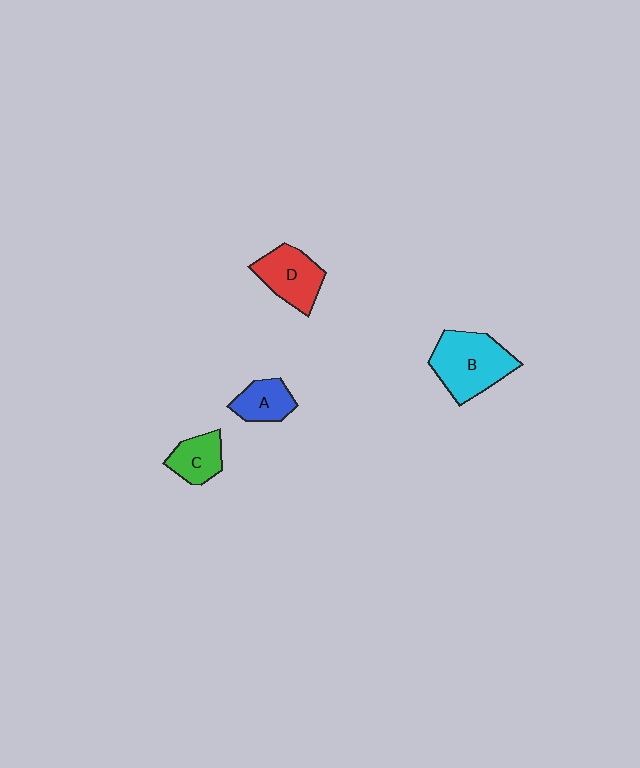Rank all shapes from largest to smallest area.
From largest to smallest: B (cyan), D (red), C (green), A (blue).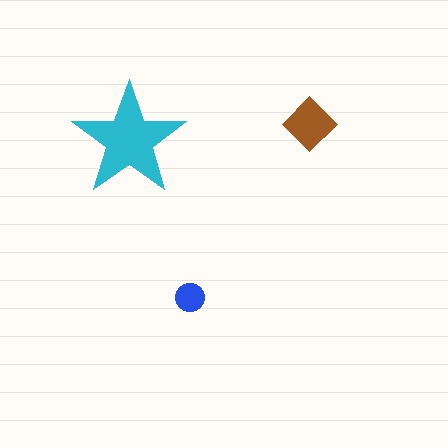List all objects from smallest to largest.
The blue circle, the brown diamond, the cyan star.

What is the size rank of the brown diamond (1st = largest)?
2nd.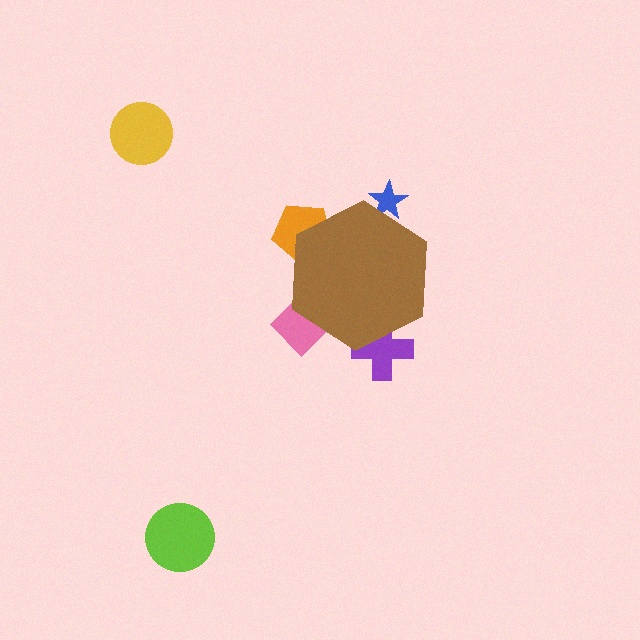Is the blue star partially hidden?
Yes, the blue star is partially hidden behind the brown hexagon.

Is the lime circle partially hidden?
No, the lime circle is fully visible.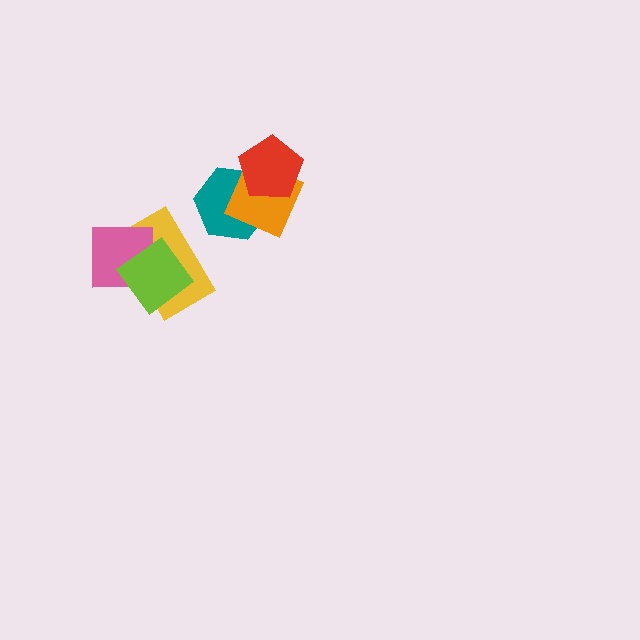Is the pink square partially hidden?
Yes, it is partially covered by another shape.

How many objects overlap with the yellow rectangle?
2 objects overlap with the yellow rectangle.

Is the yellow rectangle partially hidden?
Yes, it is partially covered by another shape.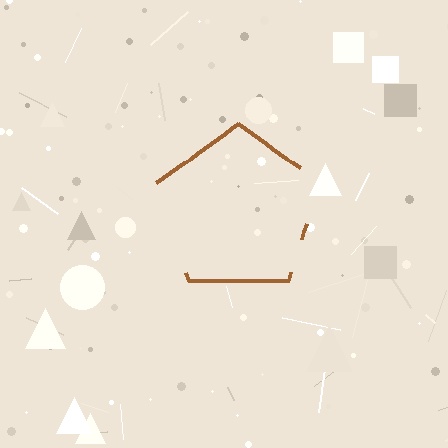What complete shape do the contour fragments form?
The contour fragments form a pentagon.